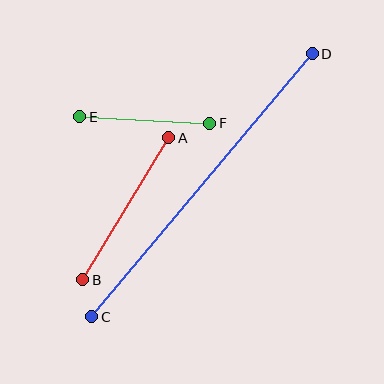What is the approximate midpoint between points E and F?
The midpoint is at approximately (145, 120) pixels.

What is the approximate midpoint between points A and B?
The midpoint is at approximately (126, 209) pixels.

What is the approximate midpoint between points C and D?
The midpoint is at approximately (202, 185) pixels.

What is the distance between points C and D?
The distance is approximately 343 pixels.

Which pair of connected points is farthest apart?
Points C and D are farthest apart.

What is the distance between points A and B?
The distance is approximately 166 pixels.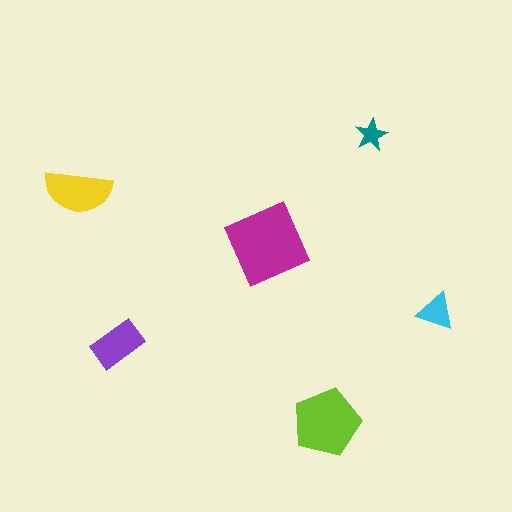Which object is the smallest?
The teal star.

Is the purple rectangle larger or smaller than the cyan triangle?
Larger.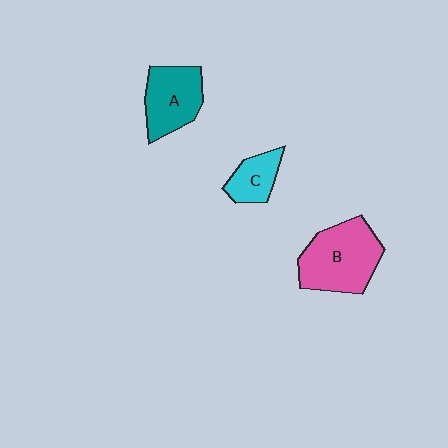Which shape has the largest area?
Shape B (pink).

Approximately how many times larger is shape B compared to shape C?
Approximately 2.2 times.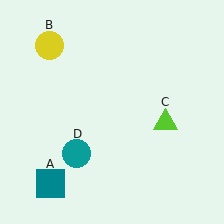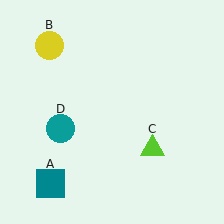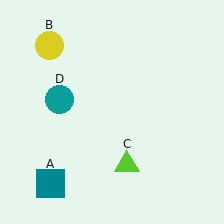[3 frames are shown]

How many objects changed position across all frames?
2 objects changed position: lime triangle (object C), teal circle (object D).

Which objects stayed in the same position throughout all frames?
Teal square (object A) and yellow circle (object B) remained stationary.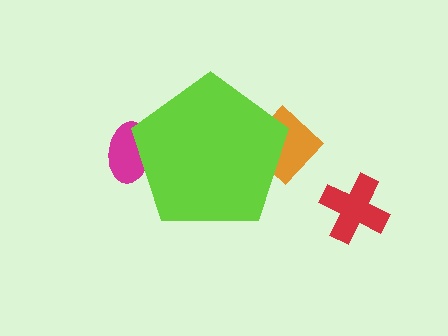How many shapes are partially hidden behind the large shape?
2 shapes are partially hidden.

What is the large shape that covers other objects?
A lime pentagon.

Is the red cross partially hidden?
No, the red cross is fully visible.